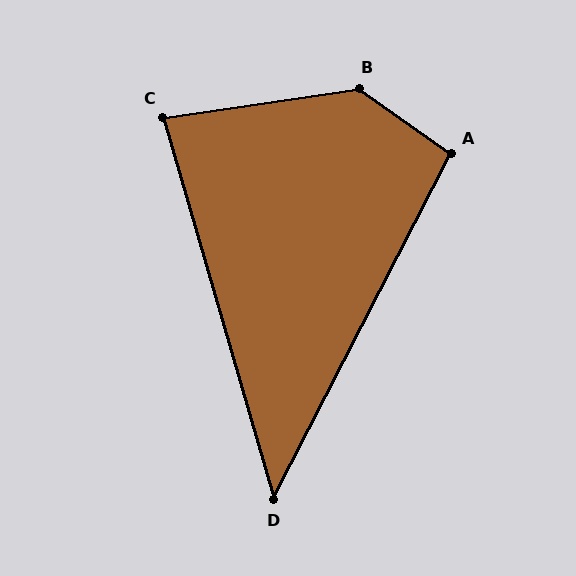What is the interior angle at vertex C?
Approximately 82 degrees (acute).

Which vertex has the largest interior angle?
B, at approximately 137 degrees.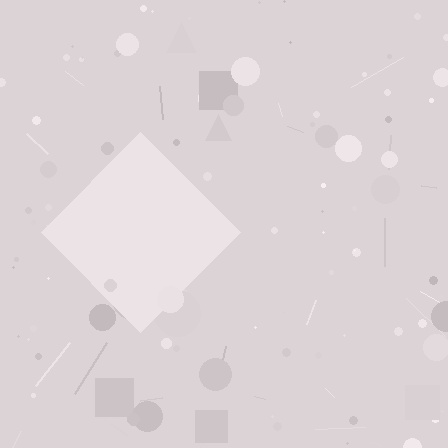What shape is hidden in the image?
A diamond is hidden in the image.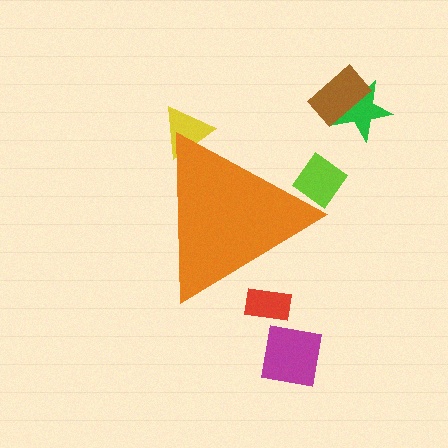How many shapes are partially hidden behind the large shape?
3 shapes are partially hidden.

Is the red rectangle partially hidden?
Yes, the red rectangle is partially hidden behind the orange triangle.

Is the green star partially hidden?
No, the green star is fully visible.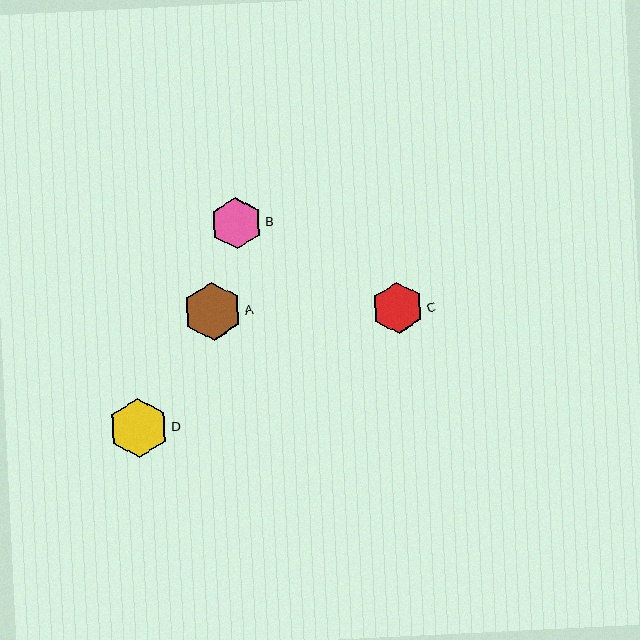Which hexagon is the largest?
Hexagon D is the largest with a size of approximately 59 pixels.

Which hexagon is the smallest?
Hexagon C is the smallest with a size of approximately 52 pixels.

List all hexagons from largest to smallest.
From largest to smallest: D, A, B, C.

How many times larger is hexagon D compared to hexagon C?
Hexagon D is approximately 1.2 times the size of hexagon C.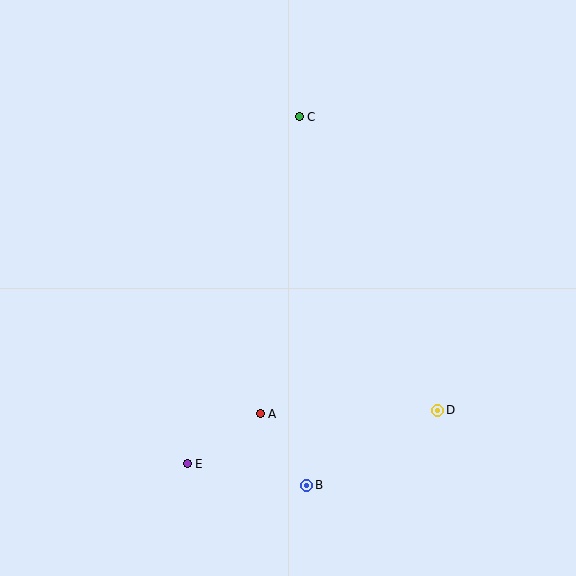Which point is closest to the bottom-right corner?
Point D is closest to the bottom-right corner.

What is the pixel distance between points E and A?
The distance between E and A is 89 pixels.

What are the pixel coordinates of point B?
Point B is at (307, 485).